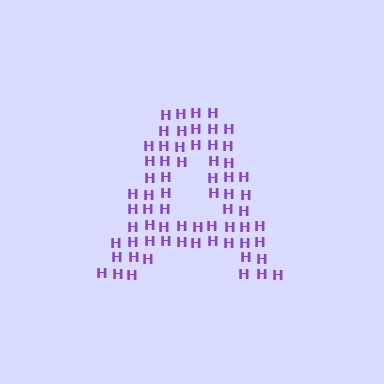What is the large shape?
The large shape is the letter A.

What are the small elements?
The small elements are letter H's.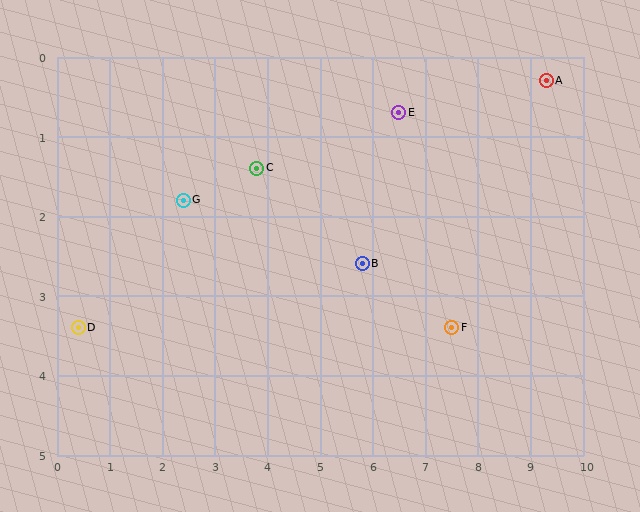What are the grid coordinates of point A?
Point A is at approximately (9.3, 0.3).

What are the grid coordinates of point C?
Point C is at approximately (3.8, 1.4).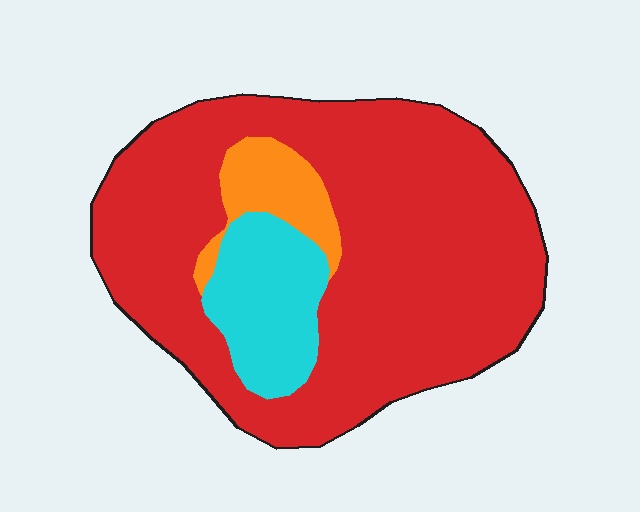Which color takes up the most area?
Red, at roughly 80%.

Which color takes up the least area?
Orange, at roughly 10%.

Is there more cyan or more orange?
Cyan.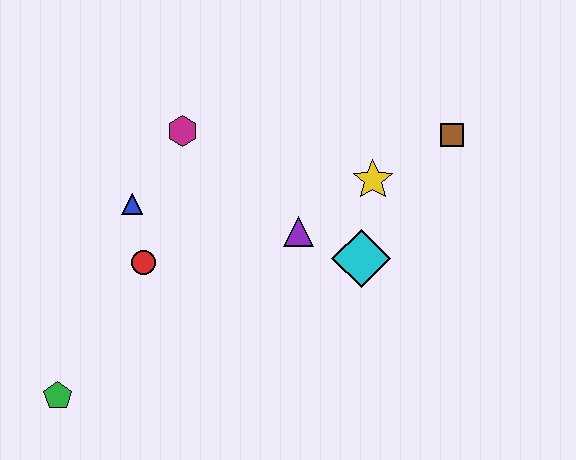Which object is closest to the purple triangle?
The cyan diamond is closest to the purple triangle.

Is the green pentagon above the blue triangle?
No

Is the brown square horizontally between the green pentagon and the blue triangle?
No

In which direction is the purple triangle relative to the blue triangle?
The purple triangle is to the right of the blue triangle.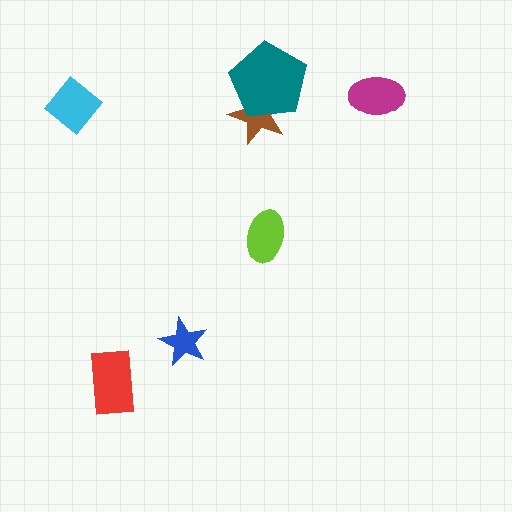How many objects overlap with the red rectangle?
0 objects overlap with the red rectangle.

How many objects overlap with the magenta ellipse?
0 objects overlap with the magenta ellipse.